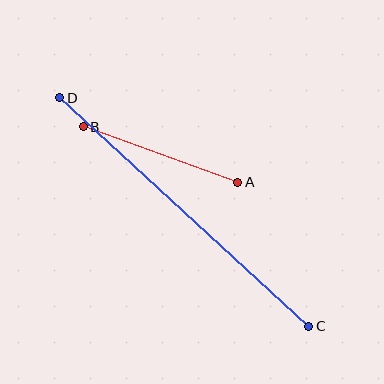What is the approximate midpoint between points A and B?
The midpoint is at approximately (161, 155) pixels.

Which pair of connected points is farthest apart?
Points C and D are farthest apart.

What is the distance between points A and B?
The distance is approximately 164 pixels.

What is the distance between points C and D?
The distance is approximately 338 pixels.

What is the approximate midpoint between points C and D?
The midpoint is at approximately (184, 212) pixels.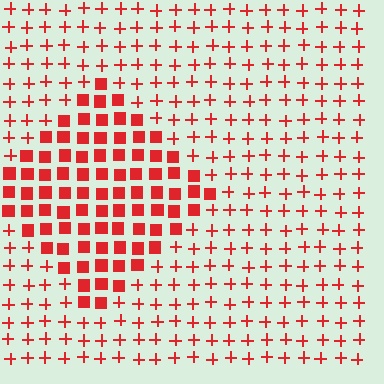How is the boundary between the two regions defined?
The boundary is defined by a change in element shape: squares inside vs. plus signs outside. All elements share the same color and spacing.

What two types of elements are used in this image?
The image uses squares inside the diamond region and plus signs outside it.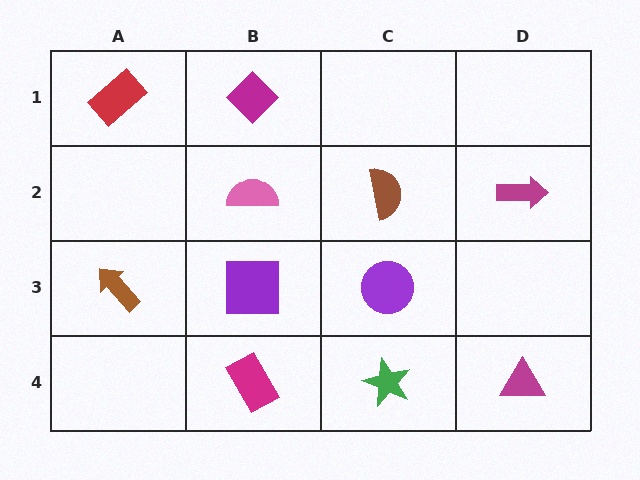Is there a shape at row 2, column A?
No, that cell is empty.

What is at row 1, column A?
A red rectangle.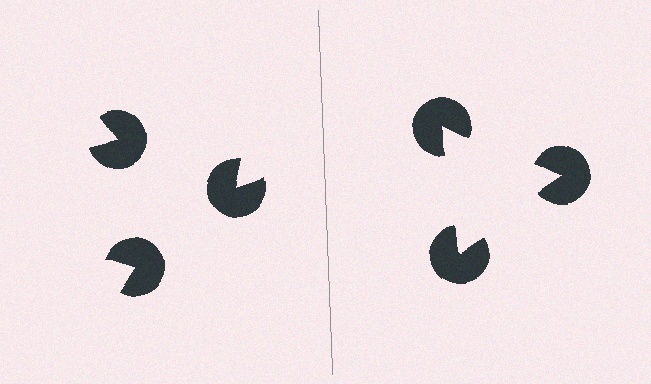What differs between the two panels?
The pac-man discs are positioned identically on both sides; only the wedge orientations differ. On the right they align to a triangle; on the left they are misaligned.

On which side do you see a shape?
An illusory triangle appears on the right side. On the left side the wedge cuts are rotated, so no coherent shape forms.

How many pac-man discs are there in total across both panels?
6 — 3 on each side.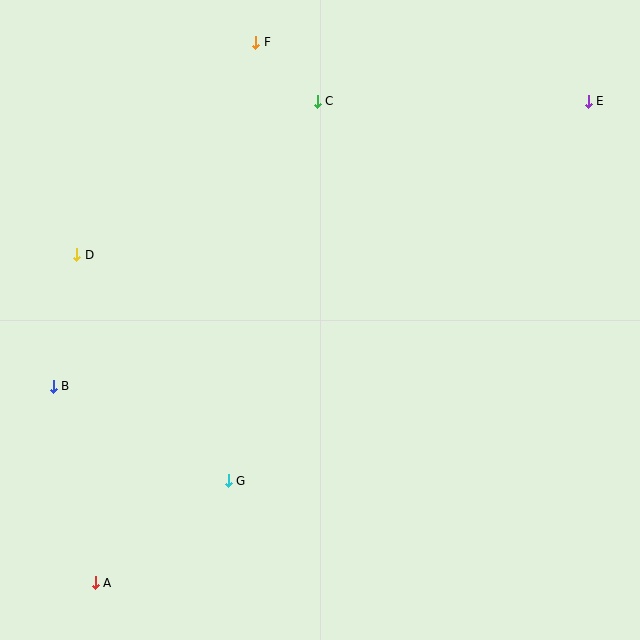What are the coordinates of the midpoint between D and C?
The midpoint between D and C is at (197, 178).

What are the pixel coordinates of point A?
Point A is at (95, 583).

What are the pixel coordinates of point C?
Point C is at (317, 101).